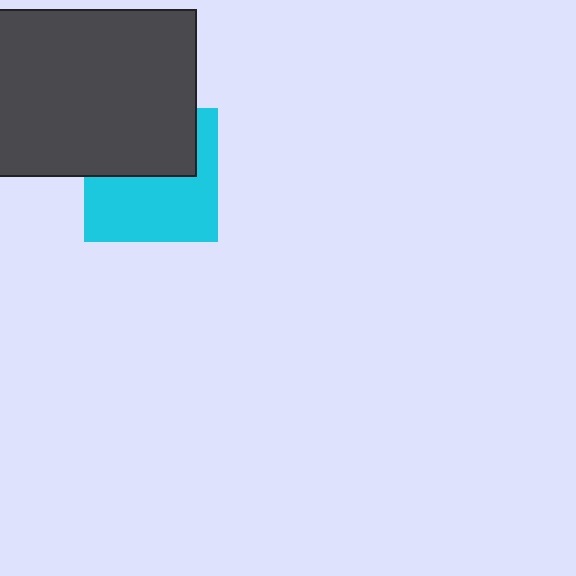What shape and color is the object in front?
The object in front is a dark gray rectangle.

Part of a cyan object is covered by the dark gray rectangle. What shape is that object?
It is a square.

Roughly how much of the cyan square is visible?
About half of it is visible (roughly 56%).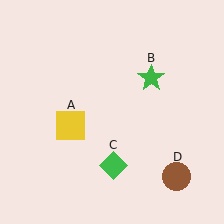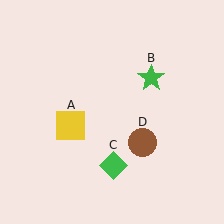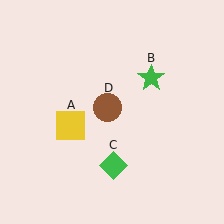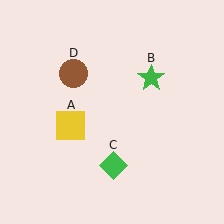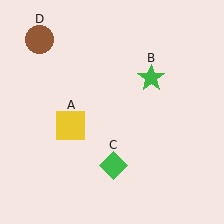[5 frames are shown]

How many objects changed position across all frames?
1 object changed position: brown circle (object D).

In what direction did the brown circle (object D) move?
The brown circle (object D) moved up and to the left.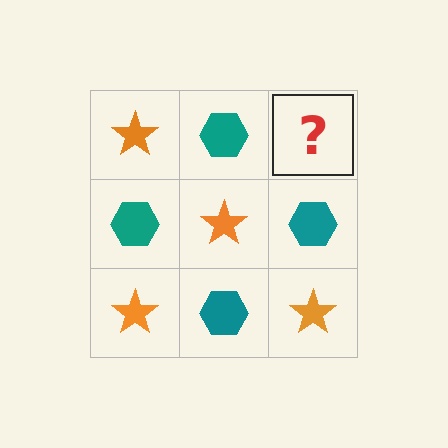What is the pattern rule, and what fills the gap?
The rule is that it alternates orange star and teal hexagon in a checkerboard pattern. The gap should be filled with an orange star.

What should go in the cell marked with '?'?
The missing cell should contain an orange star.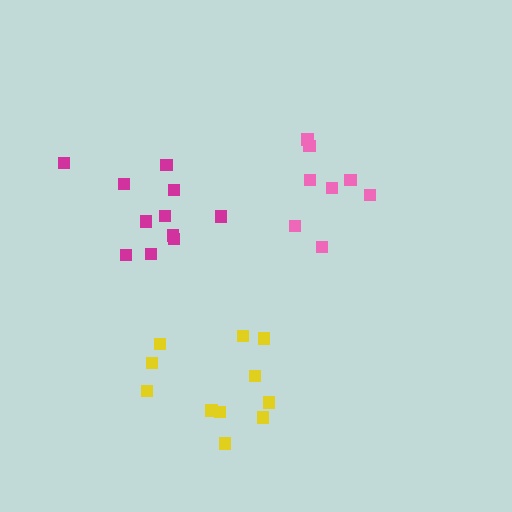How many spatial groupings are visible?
There are 3 spatial groupings.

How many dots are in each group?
Group 1: 11 dots, Group 2: 11 dots, Group 3: 8 dots (30 total).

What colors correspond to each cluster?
The clusters are colored: yellow, magenta, pink.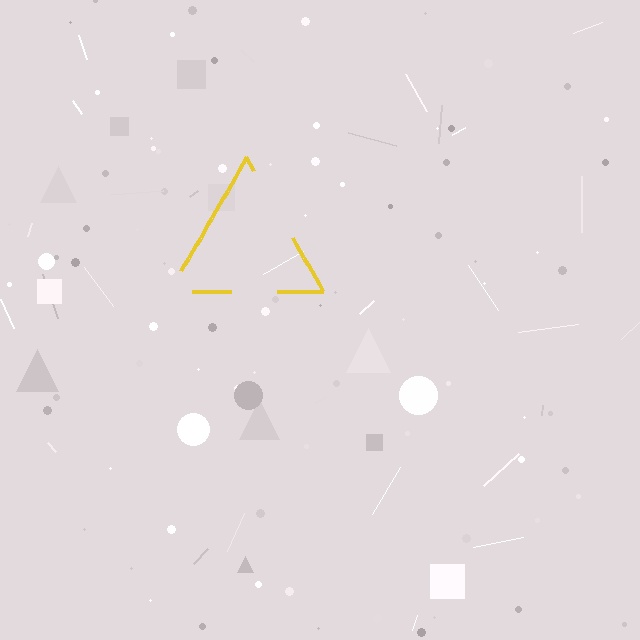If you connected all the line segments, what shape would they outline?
They would outline a triangle.